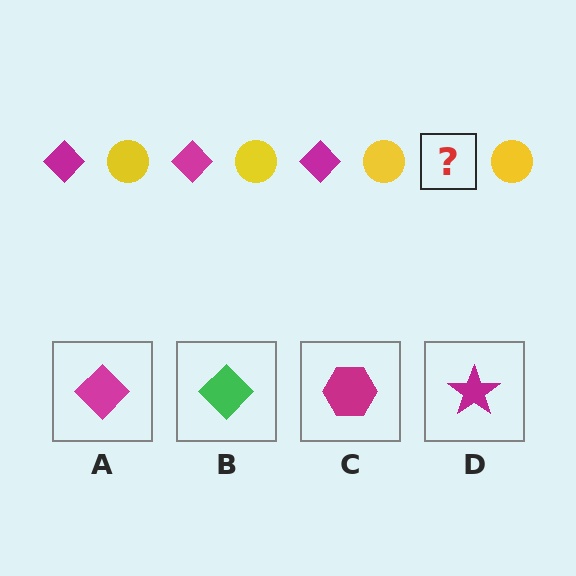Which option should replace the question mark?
Option A.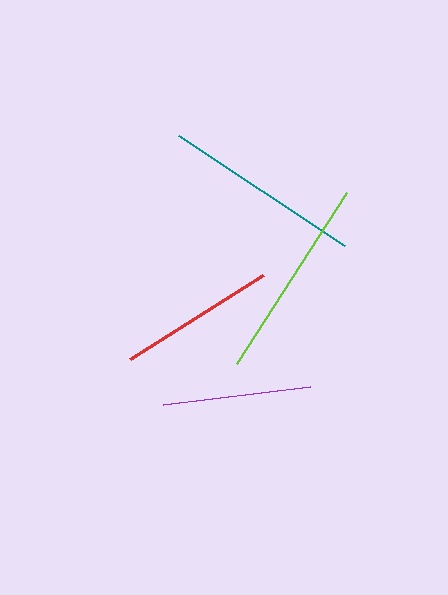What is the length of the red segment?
The red segment is approximately 158 pixels long.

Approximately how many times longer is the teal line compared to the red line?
The teal line is approximately 1.3 times the length of the red line.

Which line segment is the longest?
The lime line is the longest at approximately 203 pixels.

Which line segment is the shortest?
The purple line is the shortest at approximately 148 pixels.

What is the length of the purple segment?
The purple segment is approximately 148 pixels long.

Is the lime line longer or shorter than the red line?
The lime line is longer than the red line.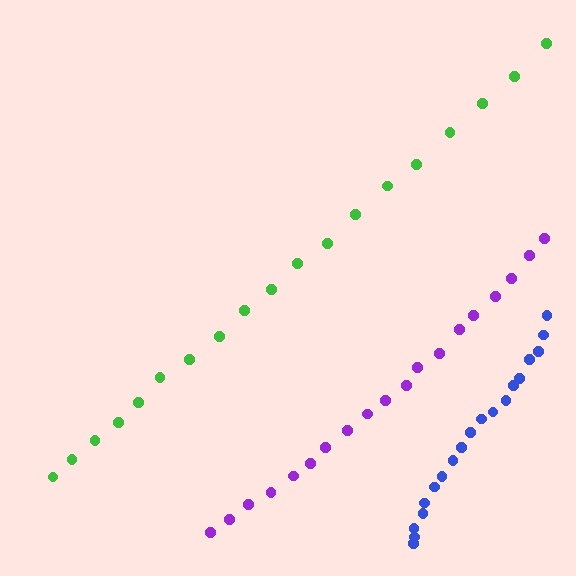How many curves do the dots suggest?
There are 3 distinct paths.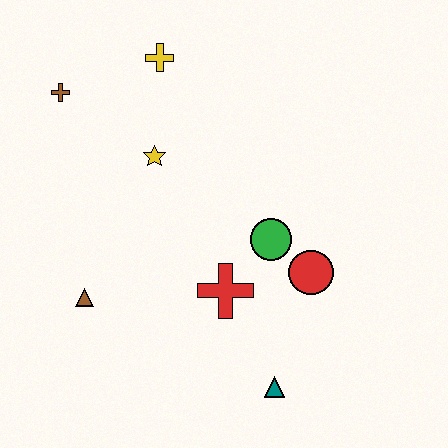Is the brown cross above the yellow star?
Yes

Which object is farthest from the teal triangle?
The brown cross is farthest from the teal triangle.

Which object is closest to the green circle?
The red circle is closest to the green circle.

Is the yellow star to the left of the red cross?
Yes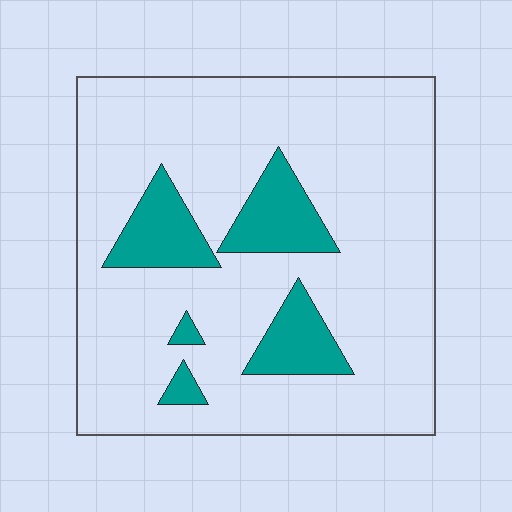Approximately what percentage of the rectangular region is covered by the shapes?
Approximately 15%.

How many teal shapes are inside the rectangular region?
5.